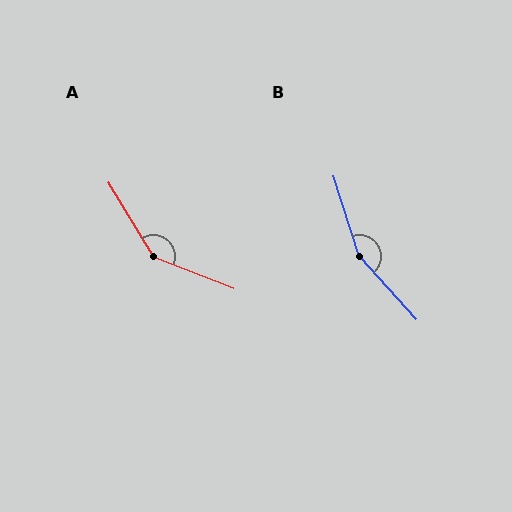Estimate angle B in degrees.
Approximately 156 degrees.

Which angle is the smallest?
A, at approximately 142 degrees.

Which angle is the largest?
B, at approximately 156 degrees.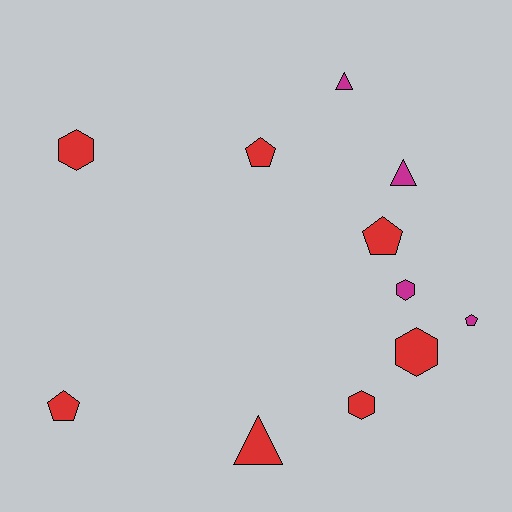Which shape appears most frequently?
Pentagon, with 4 objects.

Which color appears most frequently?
Red, with 7 objects.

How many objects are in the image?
There are 11 objects.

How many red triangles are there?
There is 1 red triangle.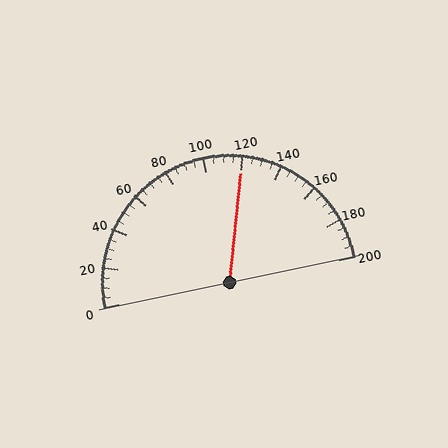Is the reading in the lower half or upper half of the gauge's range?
The reading is in the upper half of the range (0 to 200).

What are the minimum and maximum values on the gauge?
The gauge ranges from 0 to 200.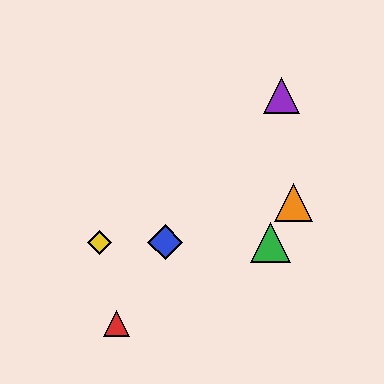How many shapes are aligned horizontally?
3 shapes (the blue diamond, the green triangle, the yellow diamond) are aligned horizontally.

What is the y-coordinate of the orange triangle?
The orange triangle is at y≈203.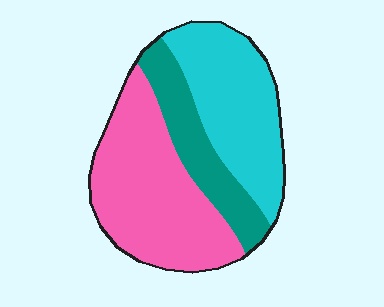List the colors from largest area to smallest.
From largest to smallest: pink, cyan, teal.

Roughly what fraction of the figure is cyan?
Cyan covers about 35% of the figure.